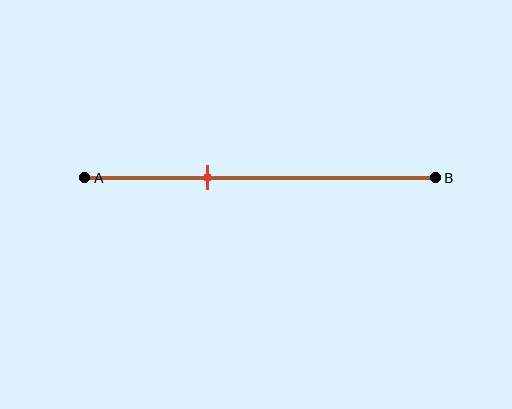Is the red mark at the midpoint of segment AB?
No, the mark is at about 35% from A, not at the 50% midpoint.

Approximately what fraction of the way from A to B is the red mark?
The red mark is approximately 35% of the way from A to B.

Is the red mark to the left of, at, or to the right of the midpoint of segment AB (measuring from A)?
The red mark is to the left of the midpoint of segment AB.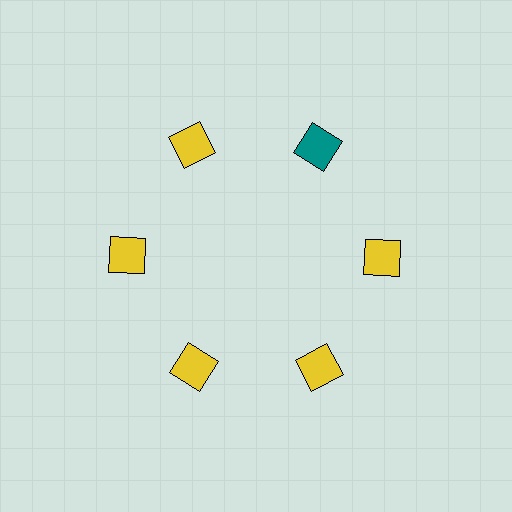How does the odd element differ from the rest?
It has a different color: teal instead of yellow.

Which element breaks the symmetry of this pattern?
The teal diamond at roughly the 1 o'clock position breaks the symmetry. All other shapes are yellow diamonds.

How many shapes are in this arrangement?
There are 6 shapes arranged in a ring pattern.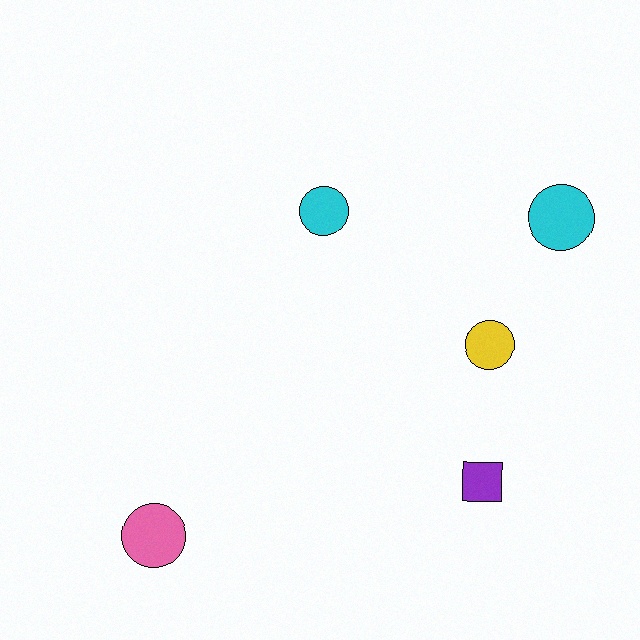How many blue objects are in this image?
There are no blue objects.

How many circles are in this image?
There are 4 circles.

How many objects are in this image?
There are 5 objects.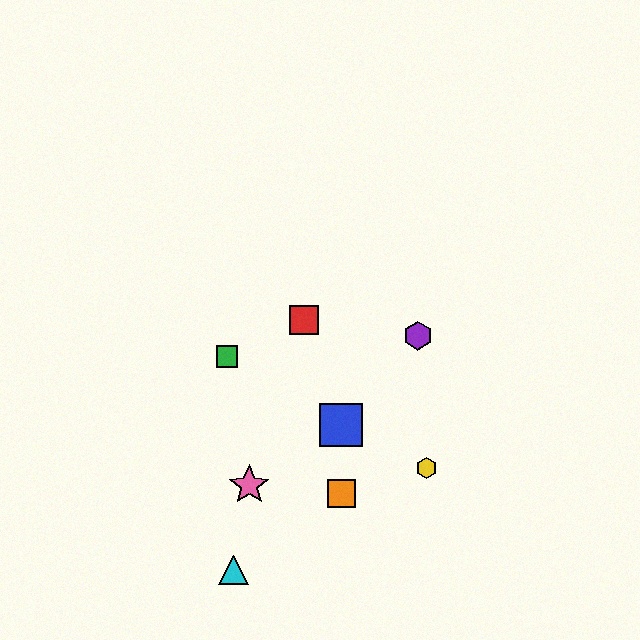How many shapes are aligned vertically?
2 shapes (the blue square, the orange square) are aligned vertically.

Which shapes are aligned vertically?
The blue square, the orange square are aligned vertically.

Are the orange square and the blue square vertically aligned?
Yes, both are at x≈341.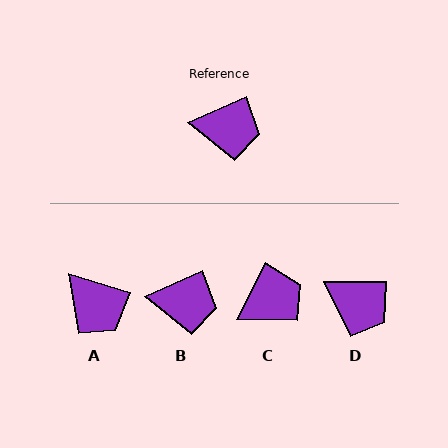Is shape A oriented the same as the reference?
No, it is off by about 41 degrees.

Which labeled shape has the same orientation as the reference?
B.